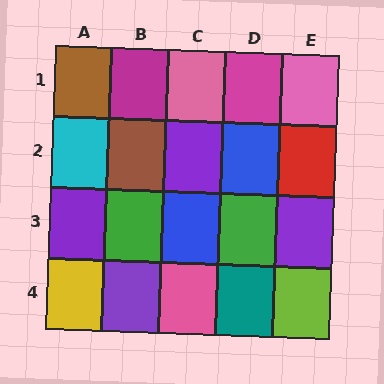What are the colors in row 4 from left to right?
Yellow, purple, pink, teal, lime.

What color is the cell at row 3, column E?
Purple.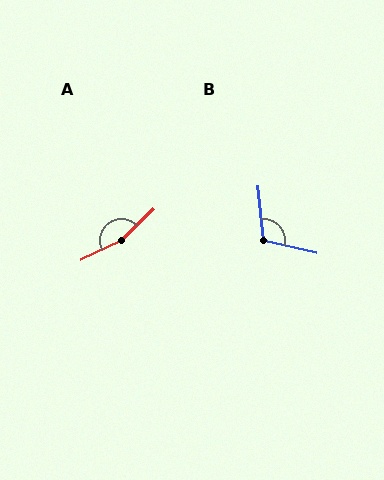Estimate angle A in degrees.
Approximately 162 degrees.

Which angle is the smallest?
B, at approximately 109 degrees.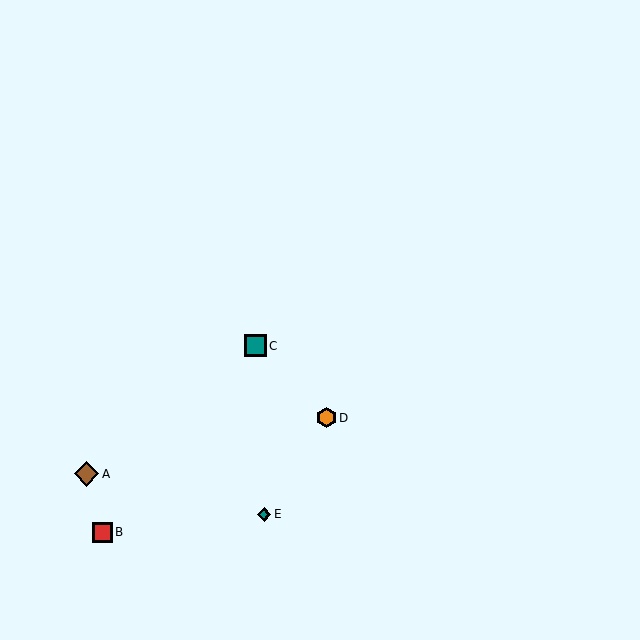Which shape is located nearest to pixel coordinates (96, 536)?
The red square (labeled B) at (102, 532) is nearest to that location.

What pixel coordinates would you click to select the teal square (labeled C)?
Click at (255, 346) to select the teal square C.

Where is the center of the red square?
The center of the red square is at (102, 532).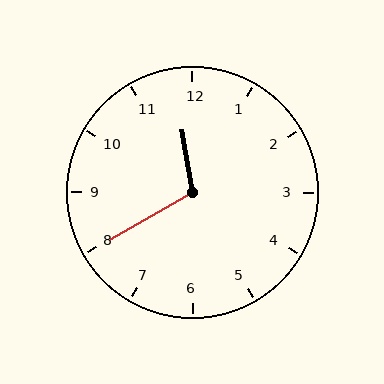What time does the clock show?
11:40.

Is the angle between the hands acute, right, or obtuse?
It is obtuse.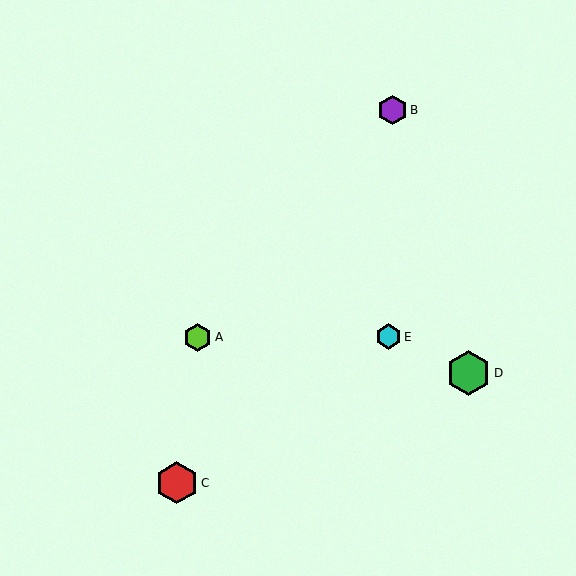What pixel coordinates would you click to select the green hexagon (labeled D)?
Click at (468, 373) to select the green hexagon D.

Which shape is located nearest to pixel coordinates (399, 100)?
The purple hexagon (labeled B) at (392, 110) is nearest to that location.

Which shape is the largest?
The green hexagon (labeled D) is the largest.